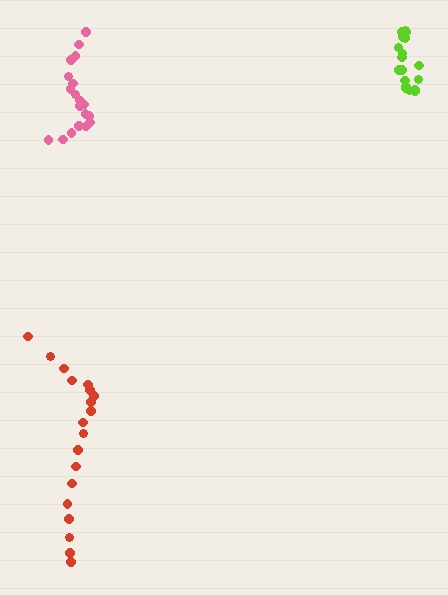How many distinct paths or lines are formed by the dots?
There are 3 distinct paths.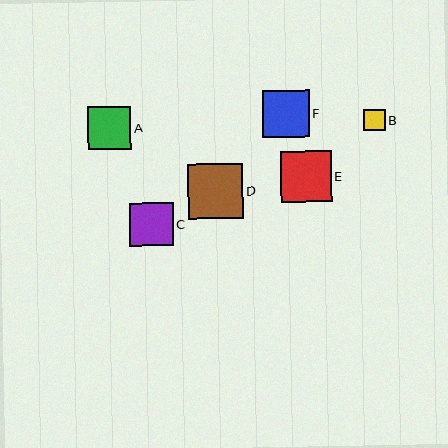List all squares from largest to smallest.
From largest to smallest: D, E, F, C, A, B.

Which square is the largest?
Square D is the largest with a size of approximately 55 pixels.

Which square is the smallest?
Square B is the smallest with a size of approximately 21 pixels.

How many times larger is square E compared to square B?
Square E is approximately 2.4 times the size of square B.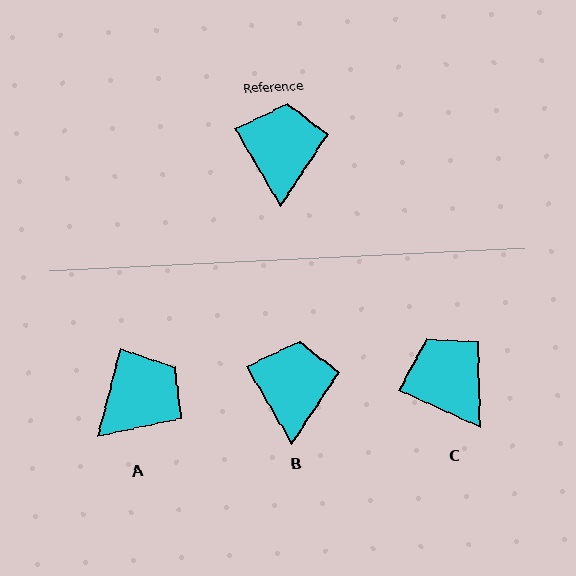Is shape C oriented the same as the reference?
No, it is off by about 35 degrees.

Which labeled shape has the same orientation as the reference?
B.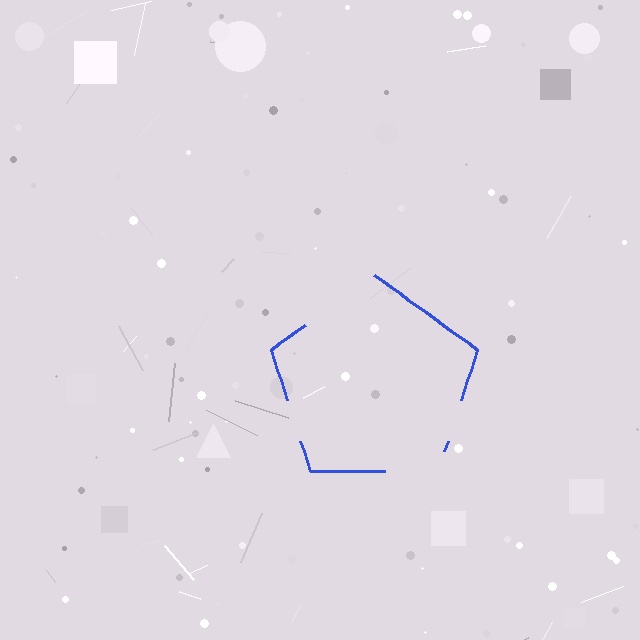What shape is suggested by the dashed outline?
The dashed outline suggests a pentagon.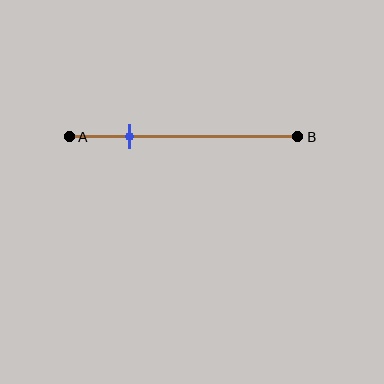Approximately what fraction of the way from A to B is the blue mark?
The blue mark is approximately 25% of the way from A to B.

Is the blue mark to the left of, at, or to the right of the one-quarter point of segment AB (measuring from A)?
The blue mark is approximately at the one-quarter point of segment AB.